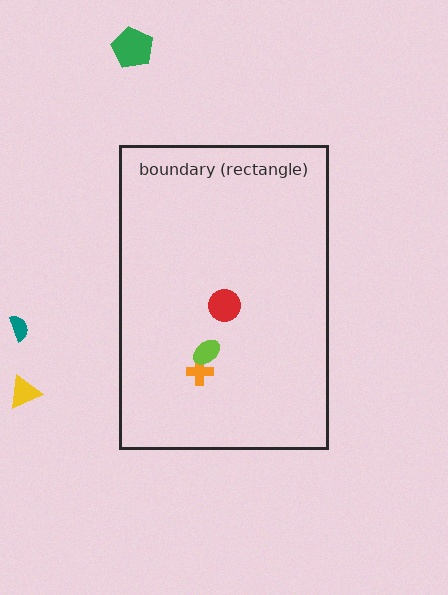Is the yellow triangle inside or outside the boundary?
Outside.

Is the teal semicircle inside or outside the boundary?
Outside.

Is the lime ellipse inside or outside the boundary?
Inside.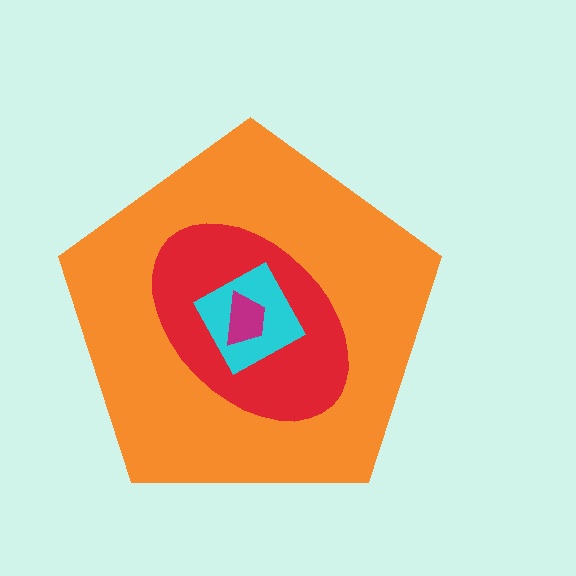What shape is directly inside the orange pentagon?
The red ellipse.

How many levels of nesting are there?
4.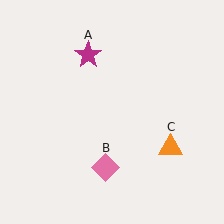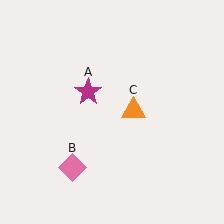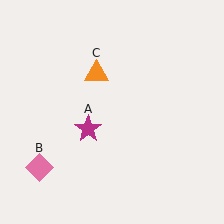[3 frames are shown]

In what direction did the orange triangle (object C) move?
The orange triangle (object C) moved up and to the left.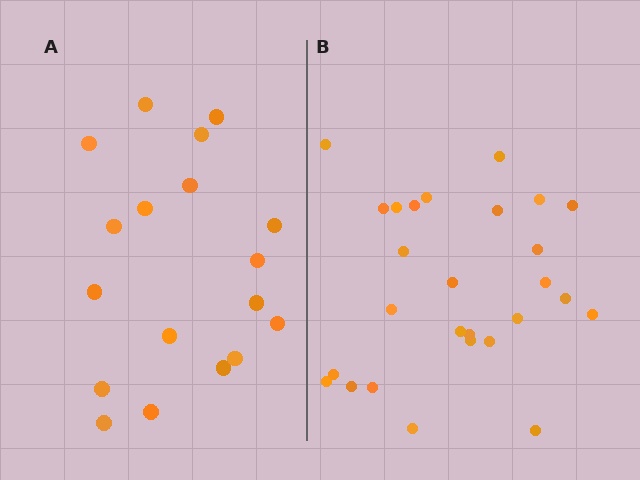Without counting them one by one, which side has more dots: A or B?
Region B (the right region) has more dots.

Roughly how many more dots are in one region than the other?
Region B has roughly 8 or so more dots than region A.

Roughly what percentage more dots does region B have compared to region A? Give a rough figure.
About 50% more.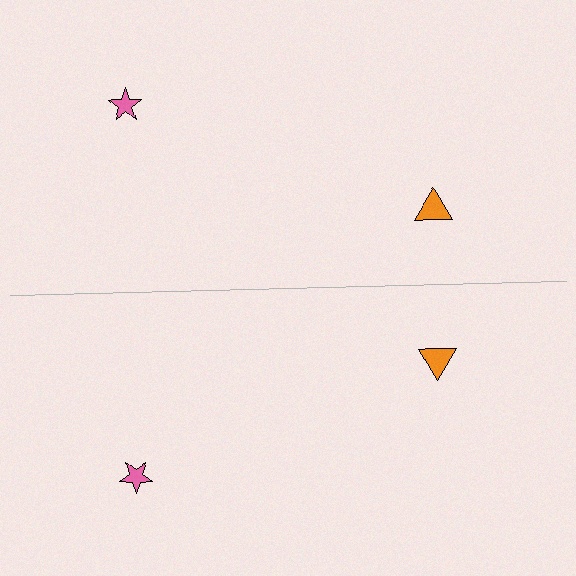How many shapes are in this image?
There are 4 shapes in this image.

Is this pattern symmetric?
Yes, this pattern has bilateral (reflection) symmetry.